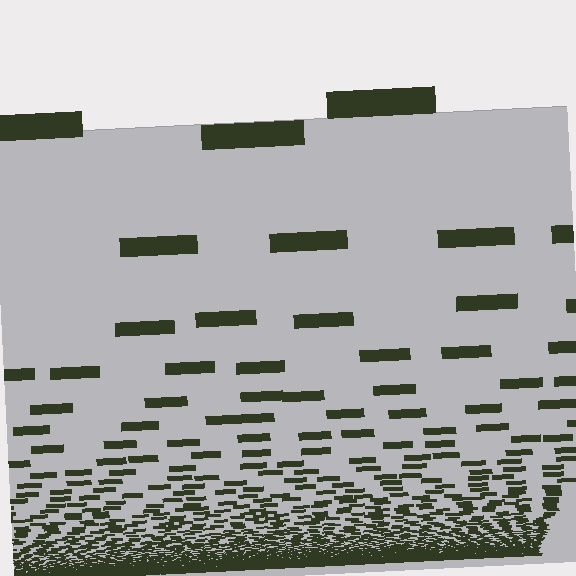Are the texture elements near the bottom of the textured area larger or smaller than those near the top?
Smaller. The gradient is inverted — elements near the bottom are smaller and denser.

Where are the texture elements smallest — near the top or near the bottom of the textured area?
Near the bottom.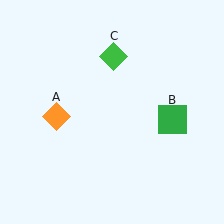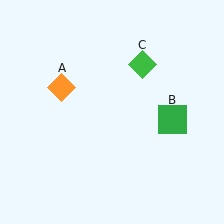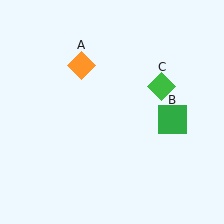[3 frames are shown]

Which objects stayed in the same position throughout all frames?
Green square (object B) remained stationary.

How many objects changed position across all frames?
2 objects changed position: orange diamond (object A), green diamond (object C).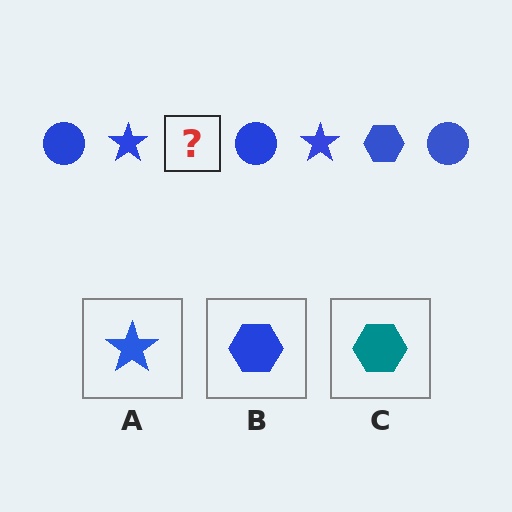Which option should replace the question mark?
Option B.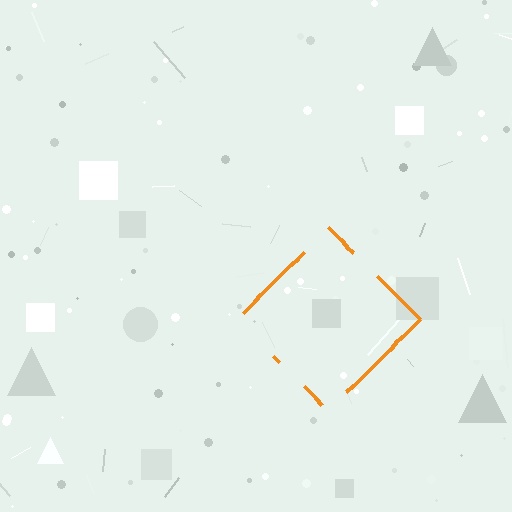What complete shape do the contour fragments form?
The contour fragments form a diamond.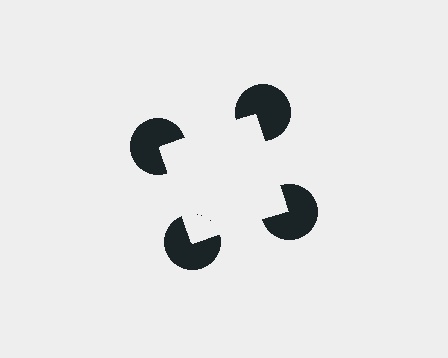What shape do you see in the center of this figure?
An illusory square — its edges are inferred from the aligned wedge cuts in the pac-man discs, not physically drawn.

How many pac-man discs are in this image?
There are 4 — one at each vertex of the illusory square.